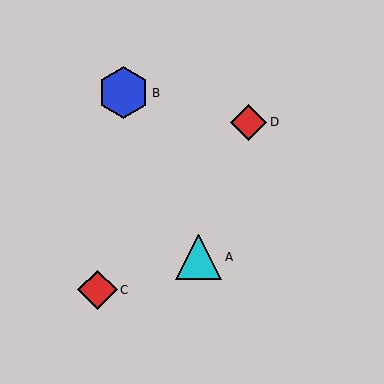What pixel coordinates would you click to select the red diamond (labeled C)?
Click at (97, 290) to select the red diamond C.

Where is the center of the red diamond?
The center of the red diamond is at (249, 122).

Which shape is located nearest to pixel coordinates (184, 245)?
The cyan triangle (labeled A) at (199, 257) is nearest to that location.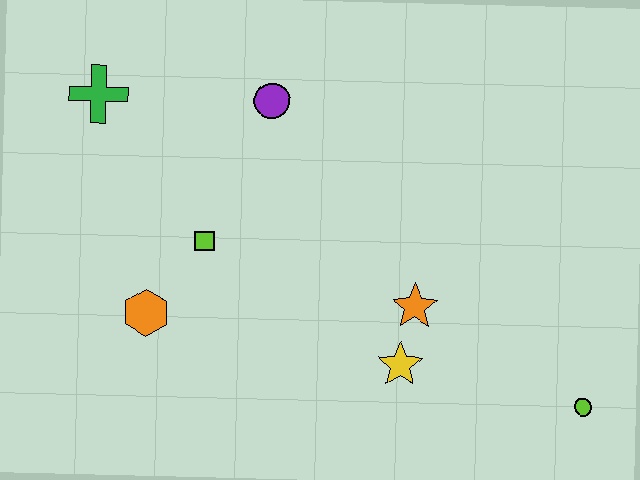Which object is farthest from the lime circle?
The green cross is farthest from the lime circle.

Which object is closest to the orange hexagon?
The lime square is closest to the orange hexagon.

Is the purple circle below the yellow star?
No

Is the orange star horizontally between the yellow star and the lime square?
No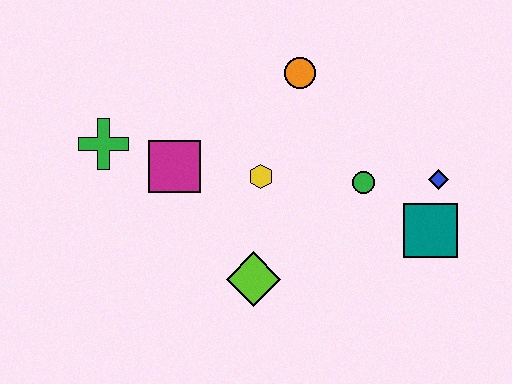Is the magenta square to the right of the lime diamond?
No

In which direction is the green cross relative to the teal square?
The green cross is to the left of the teal square.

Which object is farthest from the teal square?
The green cross is farthest from the teal square.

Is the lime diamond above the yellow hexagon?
No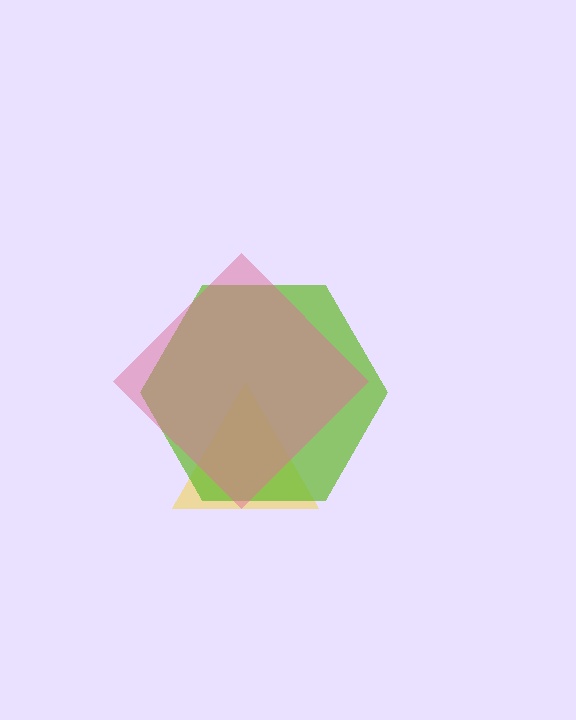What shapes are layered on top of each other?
The layered shapes are: a yellow triangle, a lime hexagon, a pink diamond.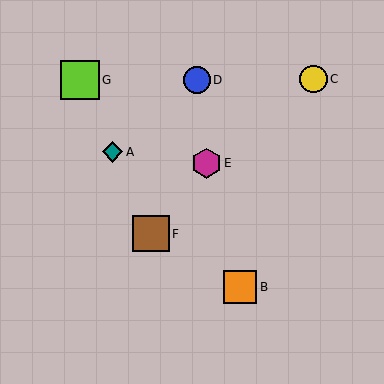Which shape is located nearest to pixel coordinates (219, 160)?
The magenta hexagon (labeled E) at (206, 163) is nearest to that location.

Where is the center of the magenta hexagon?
The center of the magenta hexagon is at (206, 163).